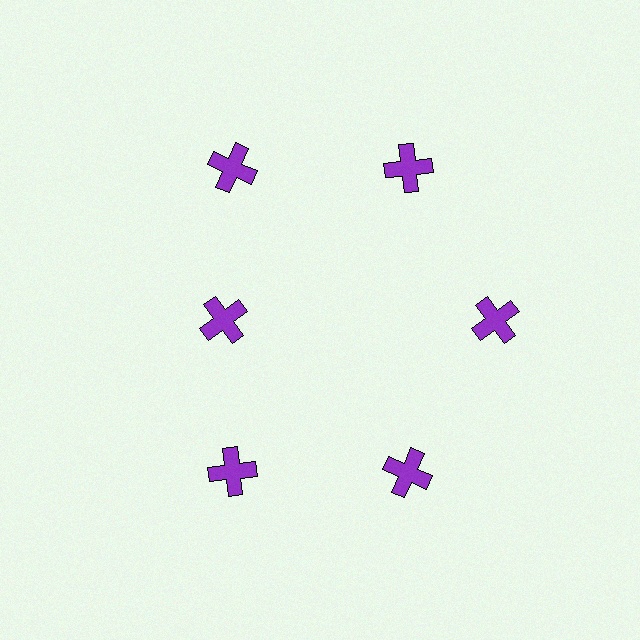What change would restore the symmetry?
The symmetry would be restored by moving it outward, back onto the ring so that all 6 crosses sit at equal angles and equal distance from the center.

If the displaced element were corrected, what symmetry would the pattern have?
It would have 6-fold rotational symmetry — the pattern would map onto itself every 60 degrees.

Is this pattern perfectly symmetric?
No. The 6 purple crosses are arranged in a ring, but one element near the 9 o'clock position is pulled inward toward the center, breaking the 6-fold rotational symmetry.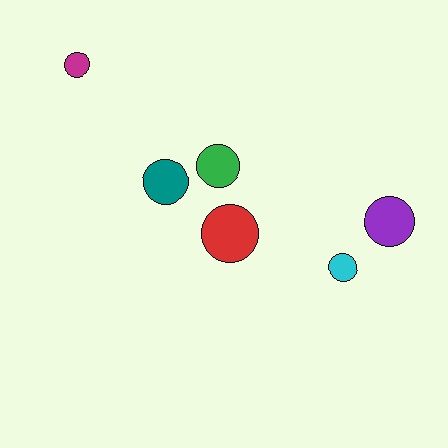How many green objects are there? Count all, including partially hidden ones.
There is 1 green object.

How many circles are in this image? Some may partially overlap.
There are 6 circles.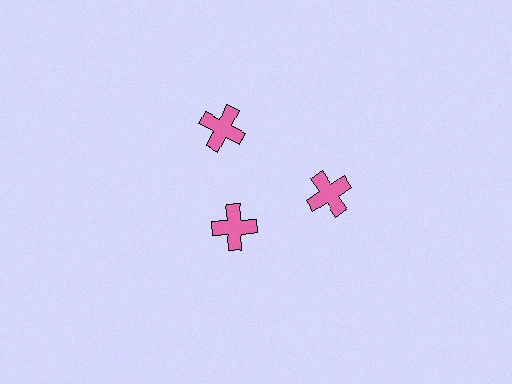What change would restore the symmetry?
The symmetry would be restored by moving it outward, back onto the ring so that all 3 crosses sit at equal angles and equal distance from the center.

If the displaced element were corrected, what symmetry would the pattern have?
It would have 3-fold rotational symmetry — the pattern would map onto itself every 120 degrees.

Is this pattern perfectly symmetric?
No. The 3 pink crosses are arranged in a ring, but one element near the 7 o'clock position is pulled inward toward the center, breaking the 3-fold rotational symmetry.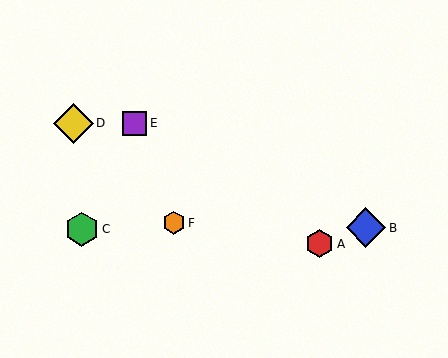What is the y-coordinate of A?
Object A is at y≈244.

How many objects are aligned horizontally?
2 objects (D, E) are aligned horizontally.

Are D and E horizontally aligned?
Yes, both are at y≈123.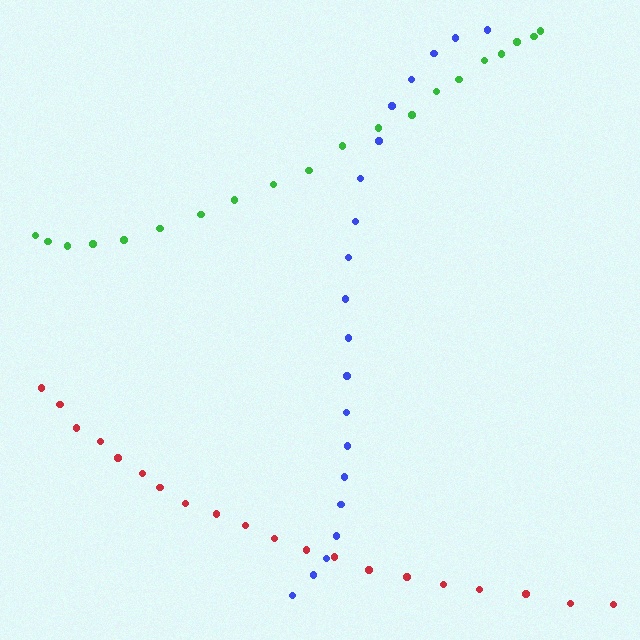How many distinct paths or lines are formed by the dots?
There are 3 distinct paths.